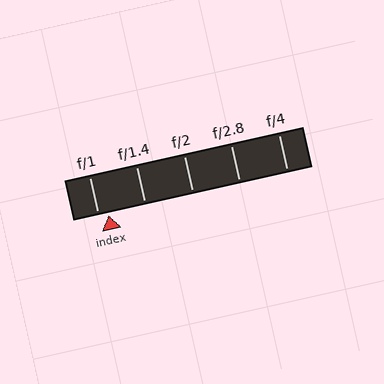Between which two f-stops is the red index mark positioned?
The index mark is between f/1 and f/1.4.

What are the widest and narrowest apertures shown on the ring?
The widest aperture shown is f/1 and the narrowest is f/4.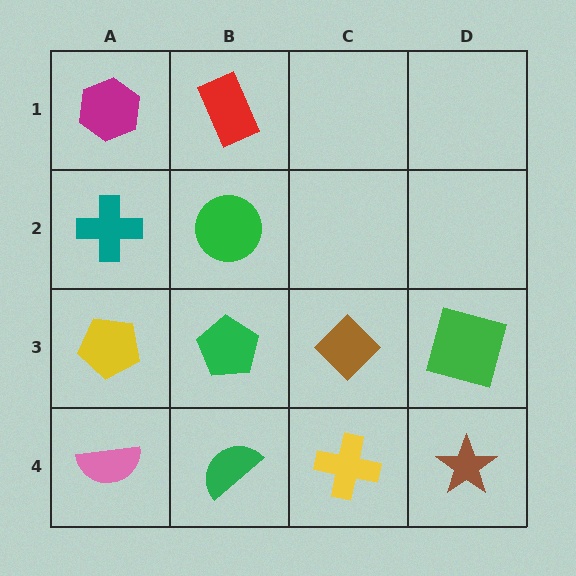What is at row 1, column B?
A red rectangle.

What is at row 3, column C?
A brown diamond.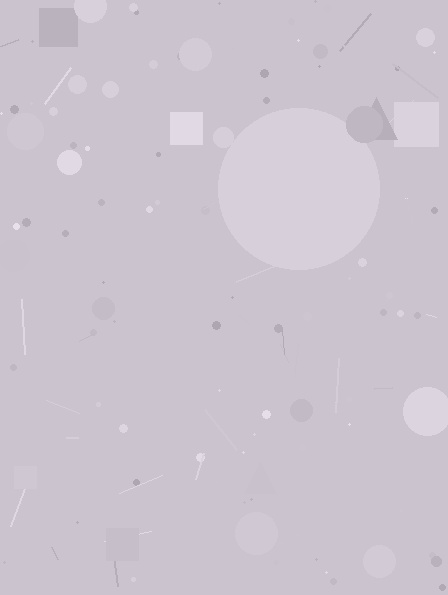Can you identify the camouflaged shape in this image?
The camouflaged shape is a circle.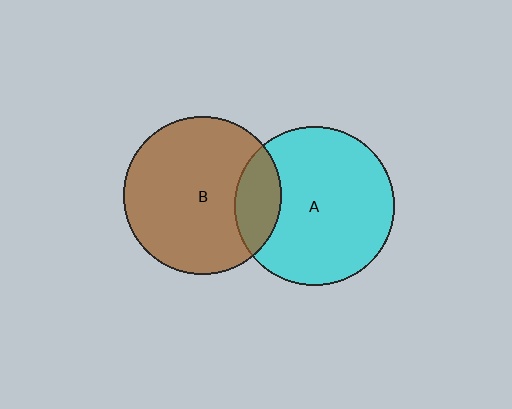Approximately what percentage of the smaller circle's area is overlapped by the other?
Approximately 20%.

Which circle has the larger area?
Circle A (cyan).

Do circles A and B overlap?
Yes.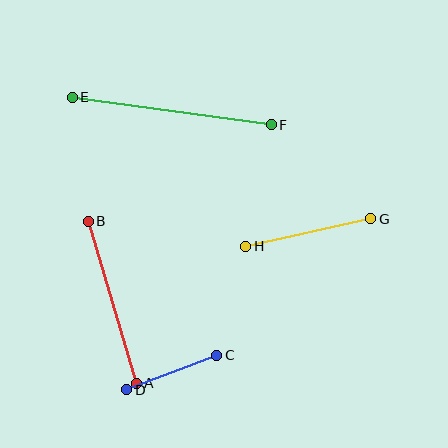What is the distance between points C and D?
The distance is approximately 96 pixels.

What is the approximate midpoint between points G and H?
The midpoint is at approximately (308, 233) pixels.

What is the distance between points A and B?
The distance is approximately 169 pixels.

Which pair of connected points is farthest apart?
Points E and F are farthest apart.